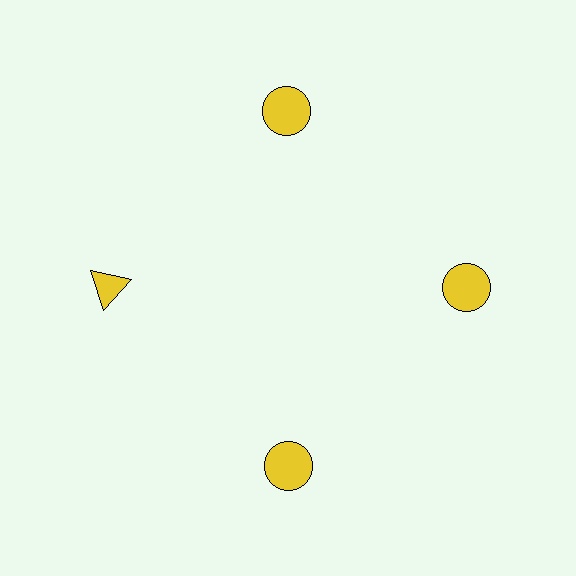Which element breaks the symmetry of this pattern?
The yellow triangle at roughly the 9 o'clock position breaks the symmetry. All other shapes are yellow circles.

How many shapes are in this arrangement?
There are 4 shapes arranged in a ring pattern.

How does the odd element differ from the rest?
It has a different shape: triangle instead of circle.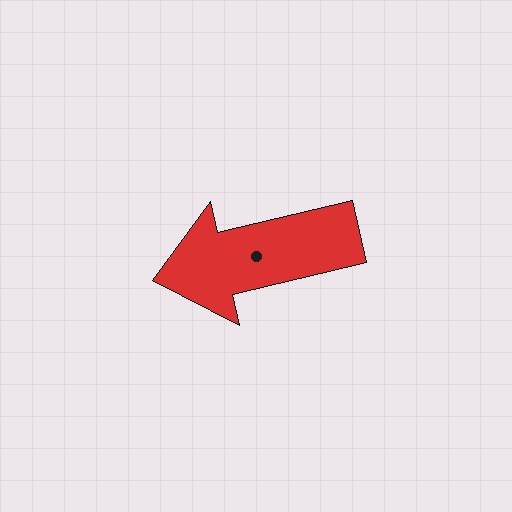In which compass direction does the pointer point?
West.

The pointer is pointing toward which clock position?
Roughly 9 o'clock.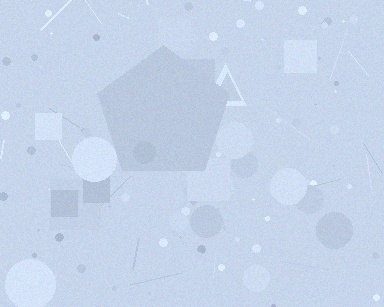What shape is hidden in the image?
A pentagon is hidden in the image.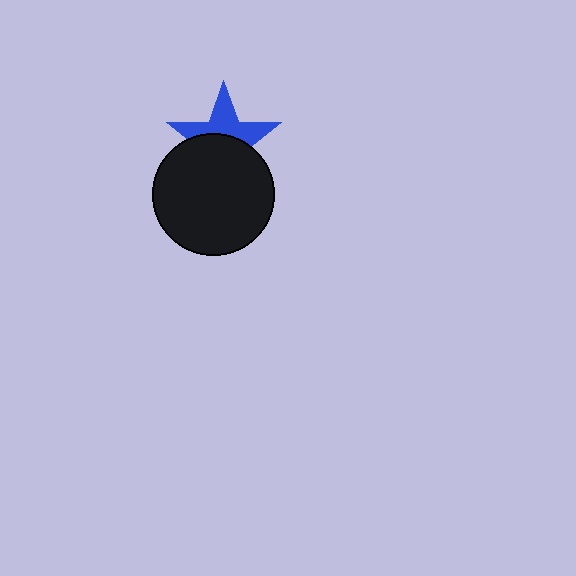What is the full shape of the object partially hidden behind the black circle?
The partially hidden object is a blue star.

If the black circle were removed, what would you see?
You would see the complete blue star.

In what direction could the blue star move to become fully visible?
The blue star could move up. That would shift it out from behind the black circle entirely.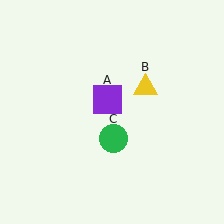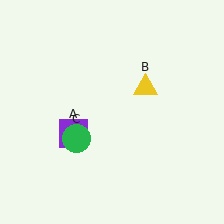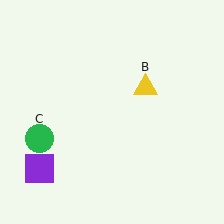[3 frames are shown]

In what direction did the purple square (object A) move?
The purple square (object A) moved down and to the left.